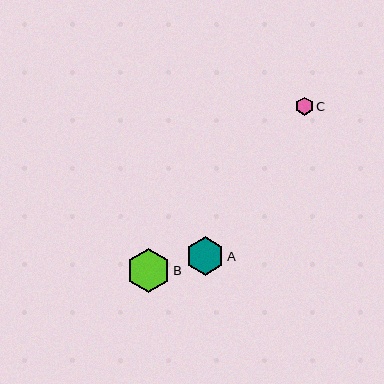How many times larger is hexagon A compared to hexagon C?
Hexagon A is approximately 2.1 times the size of hexagon C.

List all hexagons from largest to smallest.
From largest to smallest: B, A, C.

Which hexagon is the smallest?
Hexagon C is the smallest with a size of approximately 18 pixels.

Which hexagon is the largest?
Hexagon B is the largest with a size of approximately 43 pixels.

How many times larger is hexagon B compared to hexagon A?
Hexagon B is approximately 1.1 times the size of hexagon A.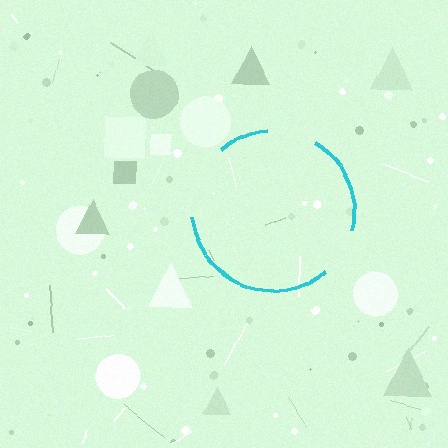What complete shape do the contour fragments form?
The contour fragments form a circle.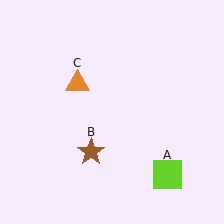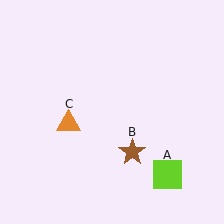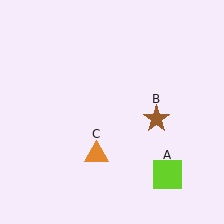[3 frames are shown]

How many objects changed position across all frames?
2 objects changed position: brown star (object B), orange triangle (object C).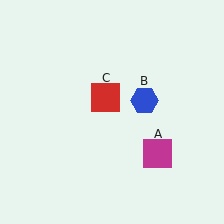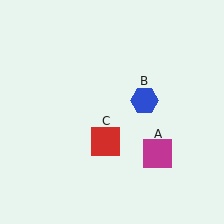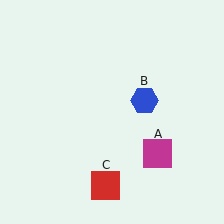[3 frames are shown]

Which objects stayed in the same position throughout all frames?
Magenta square (object A) and blue hexagon (object B) remained stationary.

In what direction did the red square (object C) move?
The red square (object C) moved down.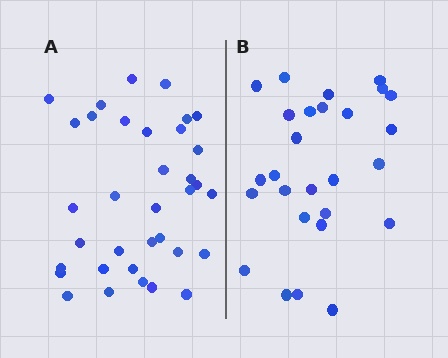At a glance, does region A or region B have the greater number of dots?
Region A (the left region) has more dots.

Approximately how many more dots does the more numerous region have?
Region A has roughly 8 or so more dots than region B.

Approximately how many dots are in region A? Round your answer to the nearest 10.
About 40 dots. (The exact count is 35, which rounds to 40.)